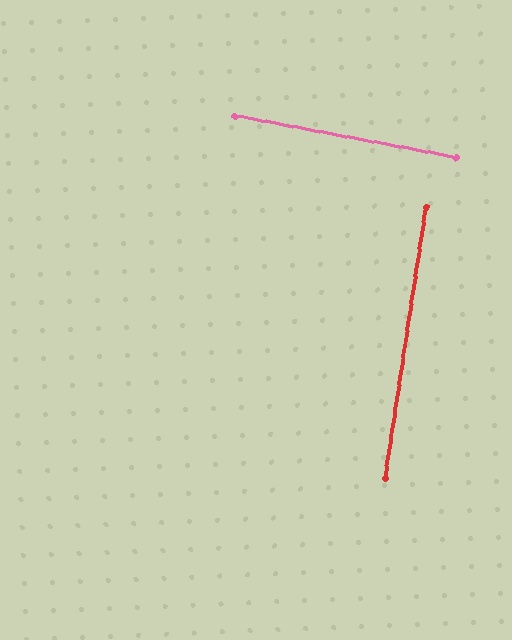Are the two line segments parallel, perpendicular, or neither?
Perpendicular — they meet at approximately 88°.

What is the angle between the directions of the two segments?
Approximately 88 degrees.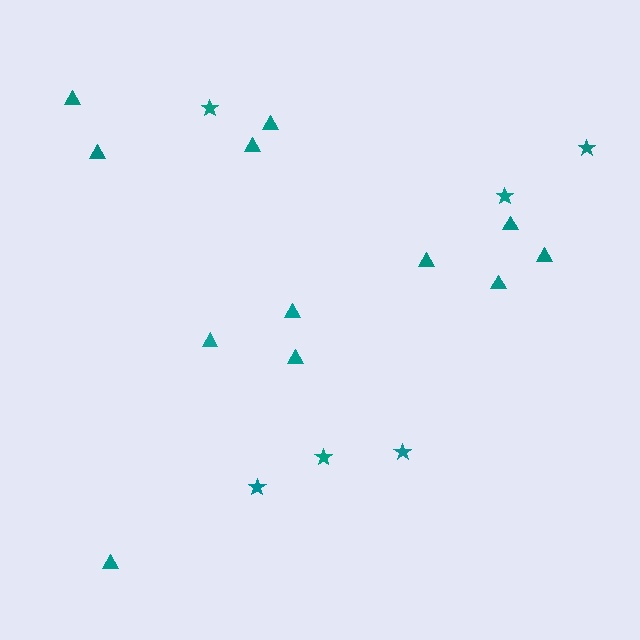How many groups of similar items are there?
There are 2 groups: one group of stars (6) and one group of triangles (12).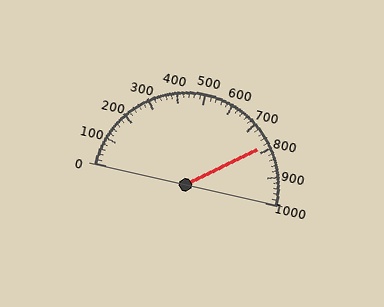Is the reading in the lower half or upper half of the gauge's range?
The reading is in the upper half of the range (0 to 1000).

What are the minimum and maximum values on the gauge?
The gauge ranges from 0 to 1000.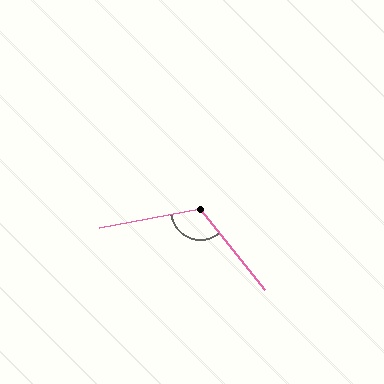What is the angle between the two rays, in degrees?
Approximately 119 degrees.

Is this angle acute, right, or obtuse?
It is obtuse.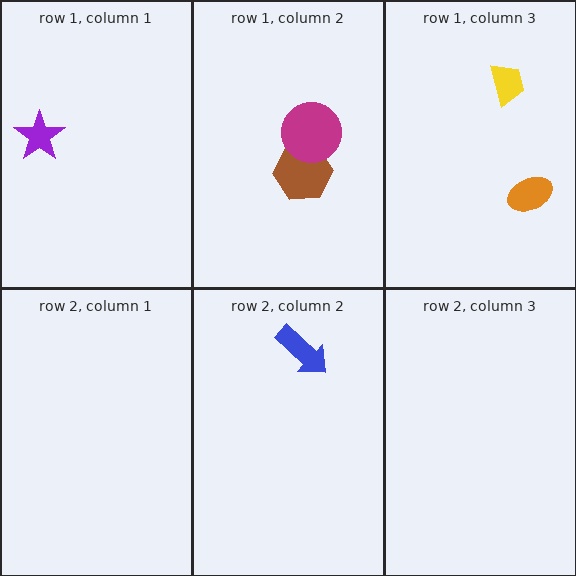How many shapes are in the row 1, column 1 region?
1.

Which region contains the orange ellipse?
The row 1, column 3 region.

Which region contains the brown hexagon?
The row 1, column 2 region.